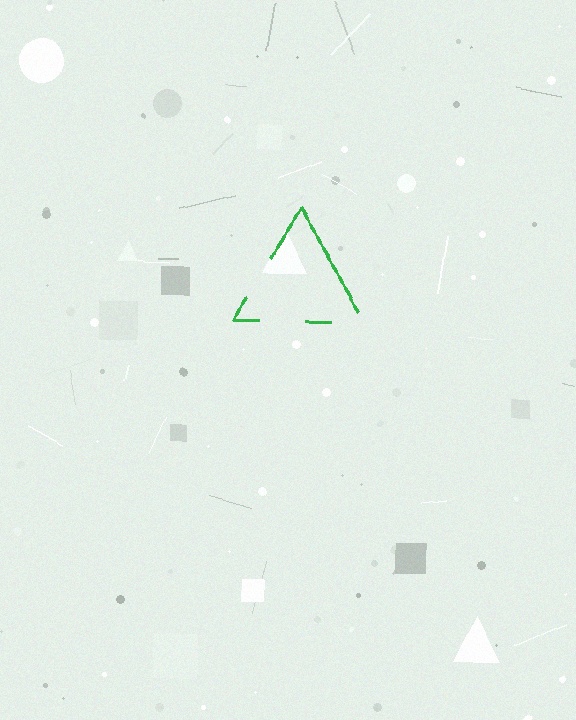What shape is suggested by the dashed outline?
The dashed outline suggests a triangle.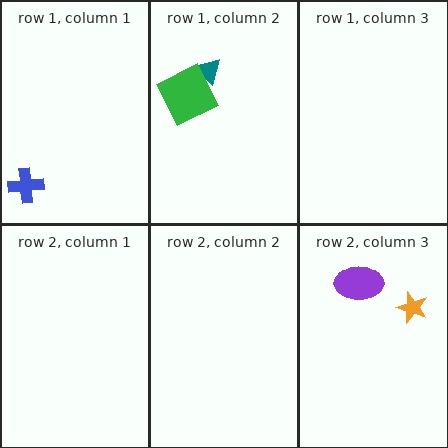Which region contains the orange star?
The row 2, column 3 region.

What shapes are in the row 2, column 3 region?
The purple ellipse, the orange star.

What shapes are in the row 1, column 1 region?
The blue cross.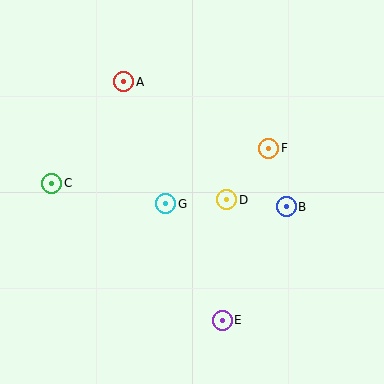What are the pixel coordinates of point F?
Point F is at (269, 148).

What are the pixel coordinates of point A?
Point A is at (124, 82).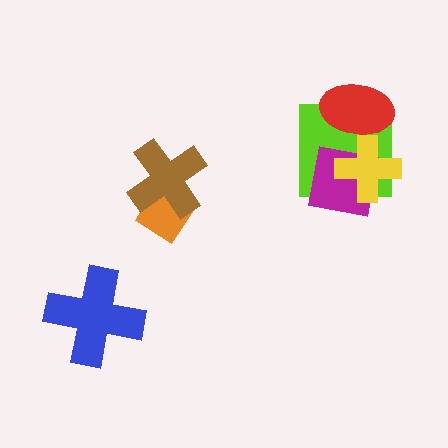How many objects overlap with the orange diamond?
1 object overlaps with the orange diamond.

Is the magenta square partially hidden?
Yes, it is partially covered by another shape.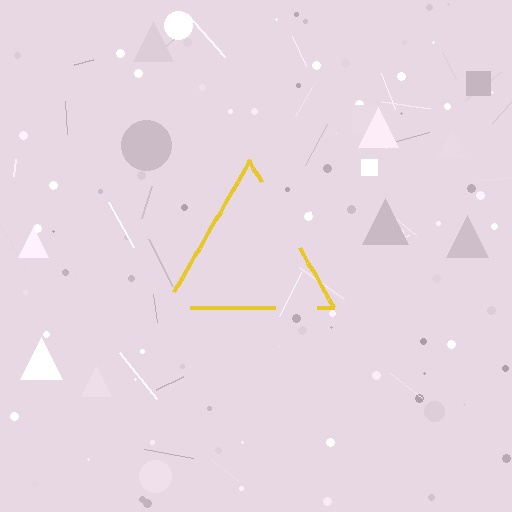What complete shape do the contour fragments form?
The contour fragments form a triangle.